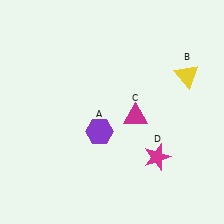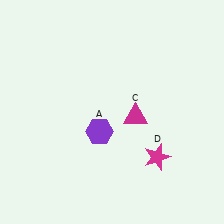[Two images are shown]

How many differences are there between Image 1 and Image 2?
There is 1 difference between the two images.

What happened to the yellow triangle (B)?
The yellow triangle (B) was removed in Image 2. It was in the top-right area of Image 1.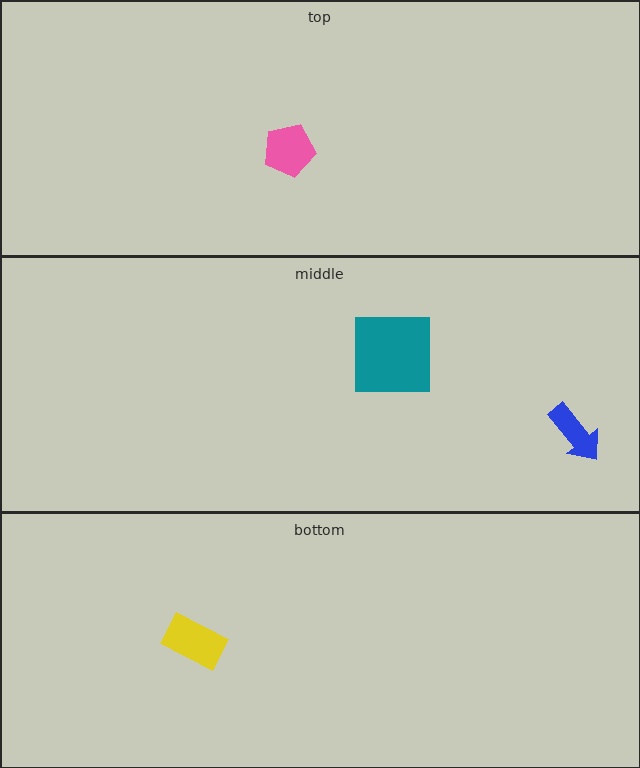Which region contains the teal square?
The middle region.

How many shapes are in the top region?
1.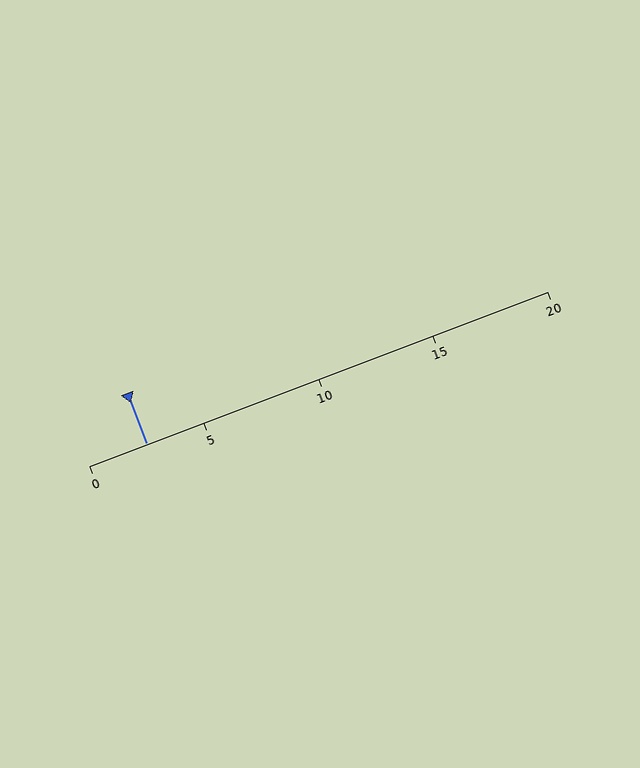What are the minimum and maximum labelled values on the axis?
The axis runs from 0 to 20.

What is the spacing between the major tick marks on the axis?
The major ticks are spaced 5 apart.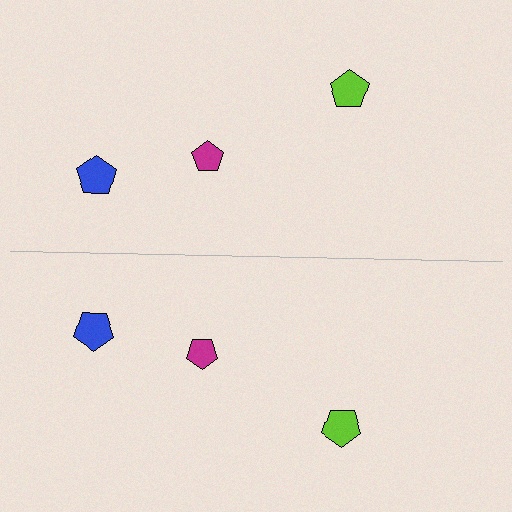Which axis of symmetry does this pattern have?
The pattern has a horizontal axis of symmetry running through the center of the image.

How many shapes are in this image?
There are 6 shapes in this image.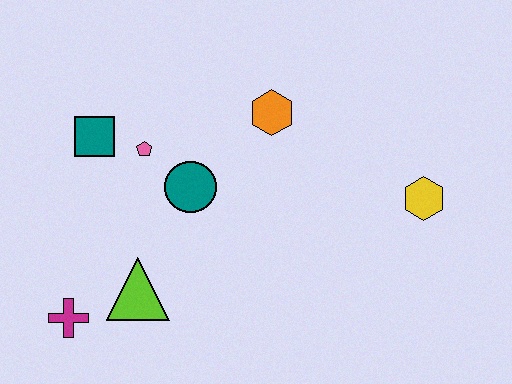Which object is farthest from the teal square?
The yellow hexagon is farthest from the teal square.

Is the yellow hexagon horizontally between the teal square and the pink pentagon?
No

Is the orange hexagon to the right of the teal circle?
Yes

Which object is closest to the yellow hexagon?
The orange hexagon is closest to the yellow hexagon.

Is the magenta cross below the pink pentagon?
Yes